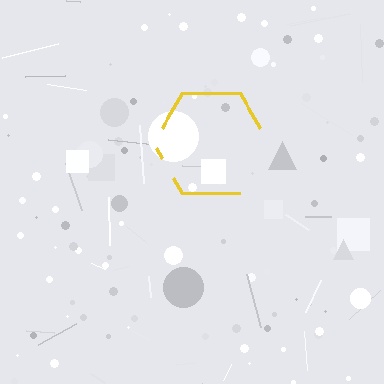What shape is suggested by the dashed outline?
The dashed outline suggests a hexagon.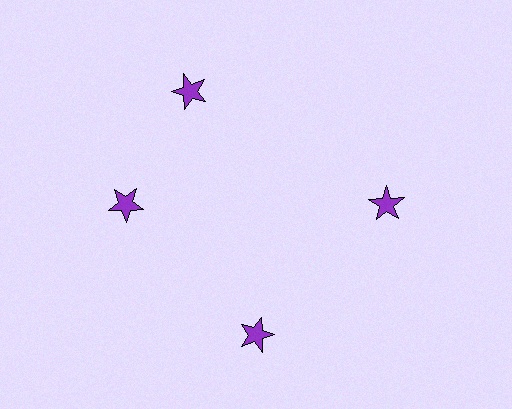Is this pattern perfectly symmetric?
No. The 4 purple stars are arranged in a ring, but one element near the 12 o'clock position is rotated out of alignment along the ring, breaking the 4-fold rotational symmetry.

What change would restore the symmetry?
The symmetry would be restored by rotating it back into even spacing with its neighbors so that all 4 stars sit at equal angles and equal distance from the center.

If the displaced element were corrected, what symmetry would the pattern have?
It would have 4-fold rotational symmetry — the pattern would map onto itself every 90 degrees.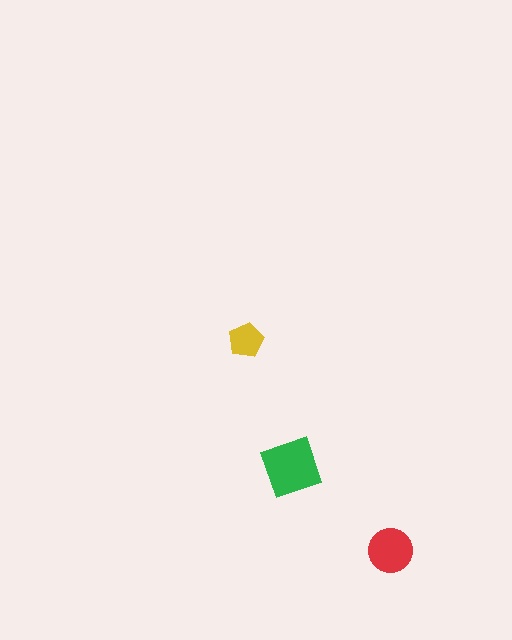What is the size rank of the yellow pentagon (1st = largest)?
3rd.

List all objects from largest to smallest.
The green diamond, the red circle, the yellow pentagon.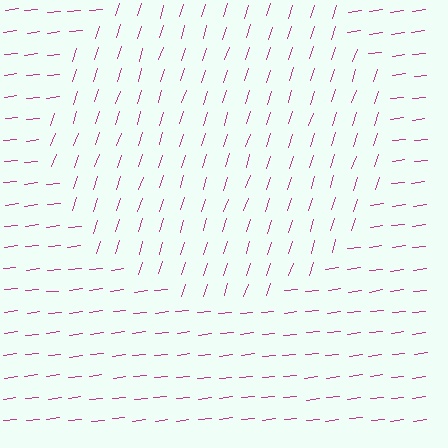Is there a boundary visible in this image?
Yes, there is a texture boundary formed by a change in line orientation.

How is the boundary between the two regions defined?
The boundary is defined purely by a change in line orientation (approximately 66 degrees difference). All lines are the same color and thickness.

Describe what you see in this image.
The image is filled with small magenta line segments. A circle region in the image has lines oriented differently from the surrounding lines, creating a visible texture boundary.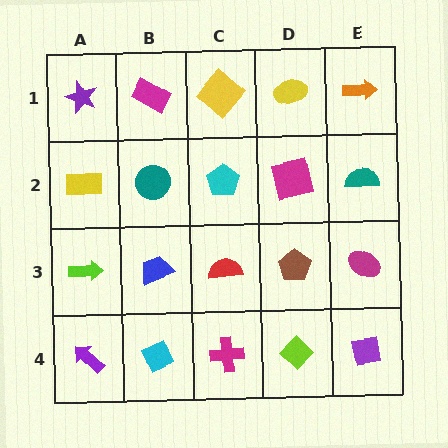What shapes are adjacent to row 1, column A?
A yellow rectangle (row 2, column A), a magenta rectangle (row 1, column B).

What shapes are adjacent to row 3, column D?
A magenta square (row 2, column D), a lime diamond (row 4, column D), a red semicircle (row 3, column C), a magenta ellipse (row 3, column E).